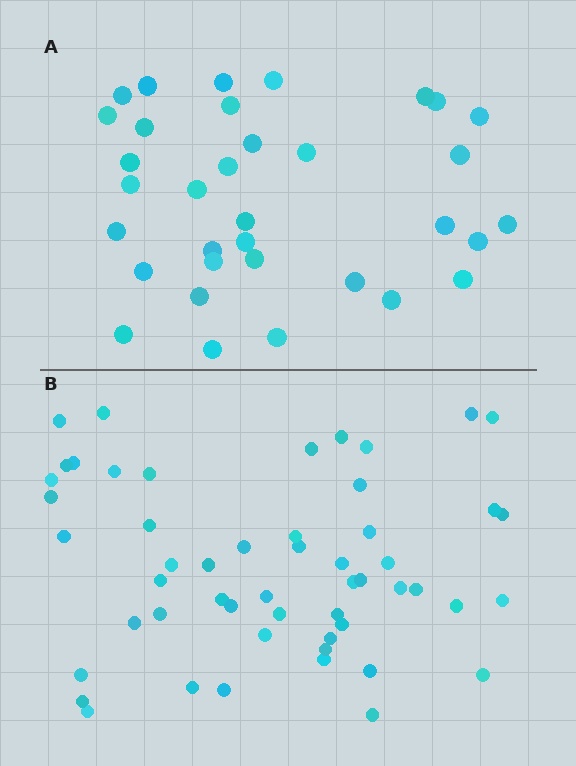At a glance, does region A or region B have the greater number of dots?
Region B (the bottom region) has more dots.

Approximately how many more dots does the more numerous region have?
Region B has approximately 20 more dots than region A.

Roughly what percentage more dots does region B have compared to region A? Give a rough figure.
About 55% more.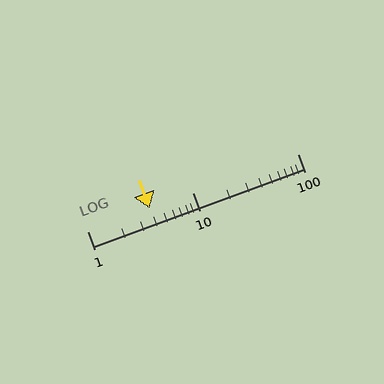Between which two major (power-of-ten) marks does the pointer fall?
The pointer is between 1 and 10.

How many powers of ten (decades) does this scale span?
The scale spans 2 decades, from 1 to 100.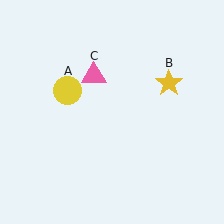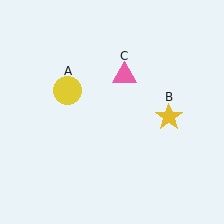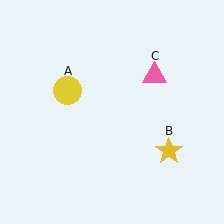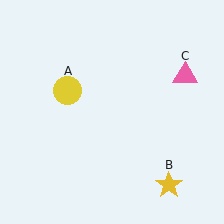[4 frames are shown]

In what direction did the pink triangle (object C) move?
The pink triangle (object C) moved right.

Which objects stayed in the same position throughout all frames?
Yellow circle (object A) remained stationary.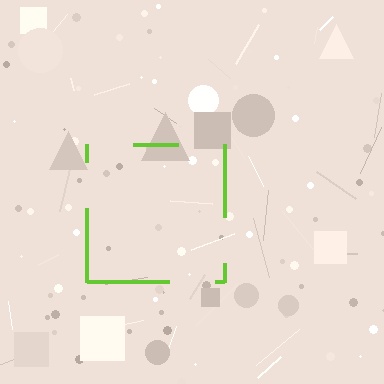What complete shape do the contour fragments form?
The contour fragments form a square.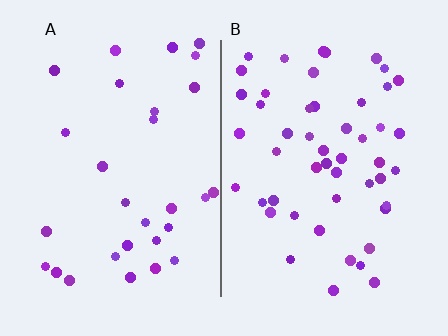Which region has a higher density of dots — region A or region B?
B (the right).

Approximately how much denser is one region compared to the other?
Approximately 1.7× — region B over region A.